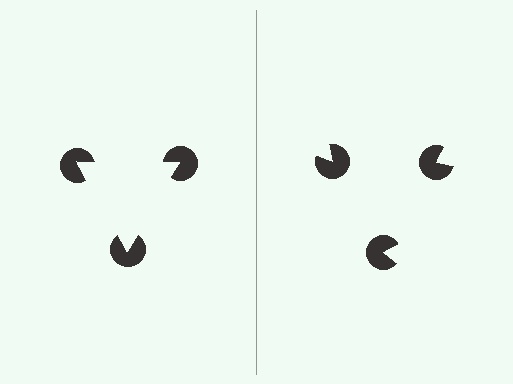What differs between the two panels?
The pac-man discs are positioned identically on both sides; only the wedge orientations differ. On the left they align to a triangle; on the right they are misaligned.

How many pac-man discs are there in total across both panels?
6 — 3 on each side.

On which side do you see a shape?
An illusory triangle appears on the left side. On the right side the wedge cuts are rotated, so no coherent shape forms.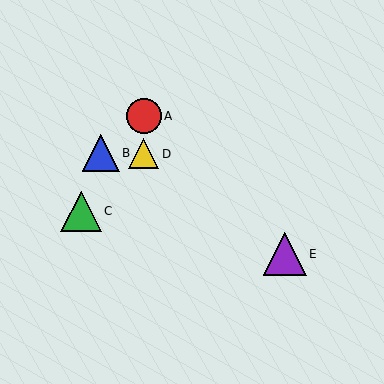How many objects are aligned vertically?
2 objects (A, D) are aligned vertically.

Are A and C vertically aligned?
No, A is at x≈144 and C is at x≈81.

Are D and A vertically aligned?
Yes, both are at x≈144.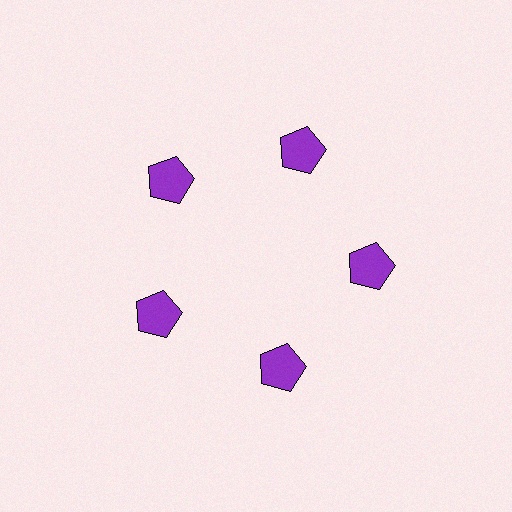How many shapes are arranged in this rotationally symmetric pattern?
There are 5 shapes, arranged in 5 groups of 1.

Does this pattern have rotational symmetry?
Yes, this pattern has 5-fold rotational symmetry. It looks the same after rotating 72 degrees around the center.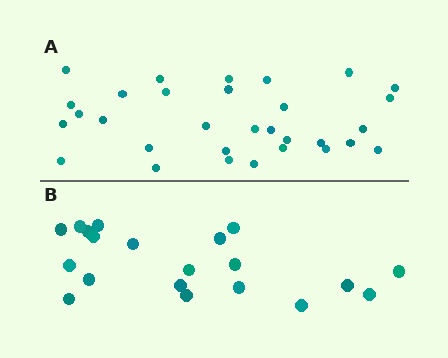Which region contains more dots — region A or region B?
Region A (the top region) has more dots.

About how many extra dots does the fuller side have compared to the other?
Region A has roughly 12 or so more dots than region B.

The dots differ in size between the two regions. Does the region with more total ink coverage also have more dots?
No. Region B has more total ink coverage because its dots are larger, but region A actually contains more individual dots. Total area can be misleading — the number of items is what matters here.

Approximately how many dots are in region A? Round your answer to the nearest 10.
About 30 dots. (The exact count is 31, which rounds to 30.)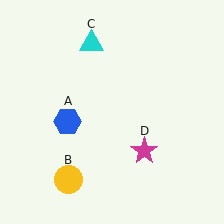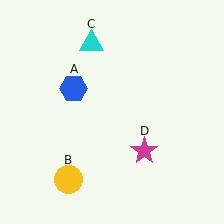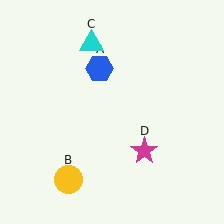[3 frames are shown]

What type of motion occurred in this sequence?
The blue hexagon (object A) rotated clockwise around the center of the scene.